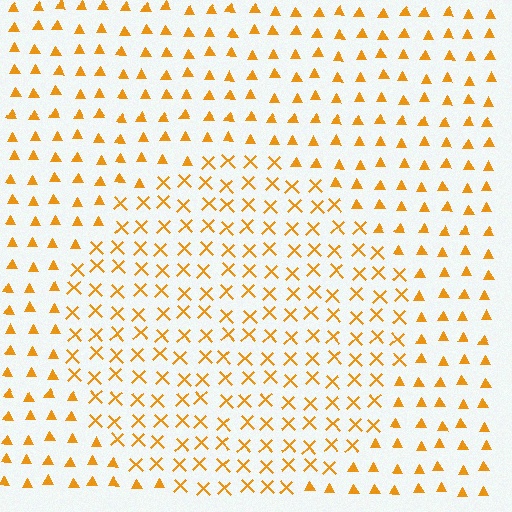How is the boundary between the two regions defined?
The boundary is defined by a change in element shape: X marks inside vs. triangles outside. All elements share the same color and spacing.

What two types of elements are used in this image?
The image uses X marks inside the circle region and triangles outside it.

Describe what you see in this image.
The image is filled with small orange elements arranged in a uniform grid. A circle-shaped region contains X marks, while the surrounding area contains triangles. The boundary is defined purely by the change in element shape.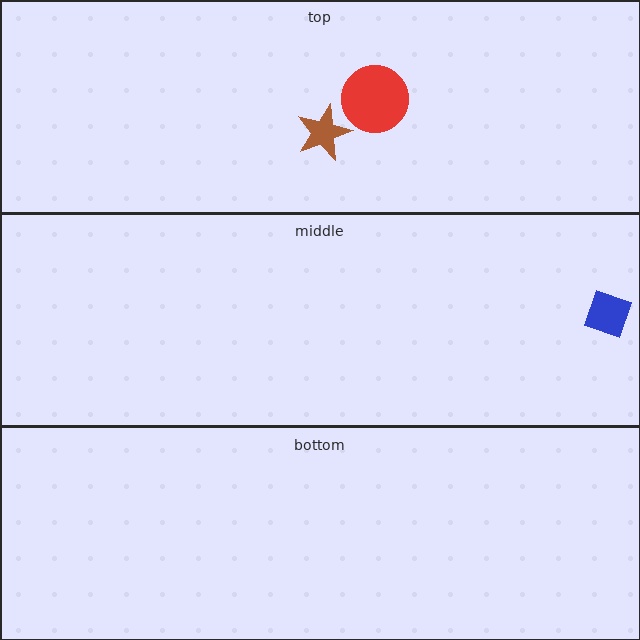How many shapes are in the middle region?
1.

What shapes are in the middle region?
The blue diamond.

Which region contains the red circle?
The top region.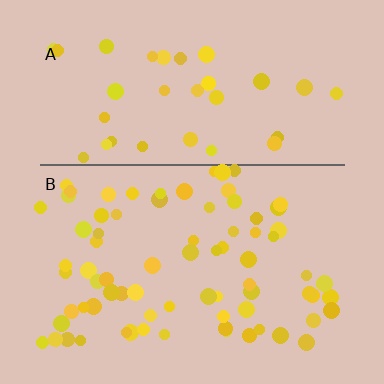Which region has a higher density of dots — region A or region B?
B (the bottom).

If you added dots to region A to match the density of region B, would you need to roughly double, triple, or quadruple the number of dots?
Approximately double.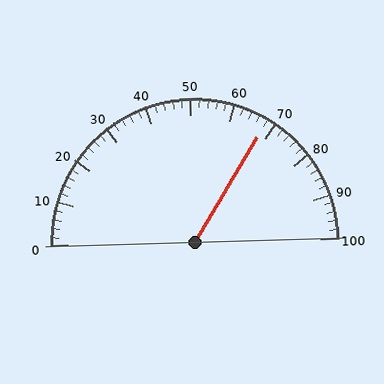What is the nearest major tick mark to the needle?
The nearest major tick mark is 70.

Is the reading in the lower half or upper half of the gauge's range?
The reading is in the upper half of the range (0 to 100).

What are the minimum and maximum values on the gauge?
The gauge ranges from 0 to 100.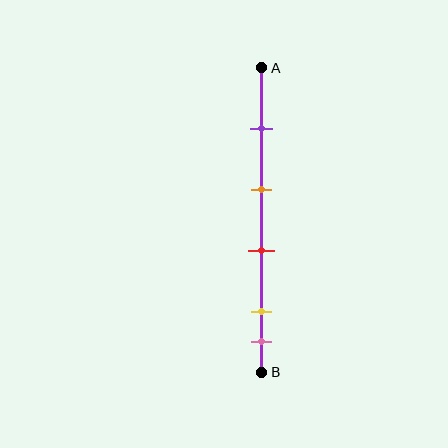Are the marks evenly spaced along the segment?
No, the marks are not evenly spaced.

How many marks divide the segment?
There are 5 marks dividing the segment.